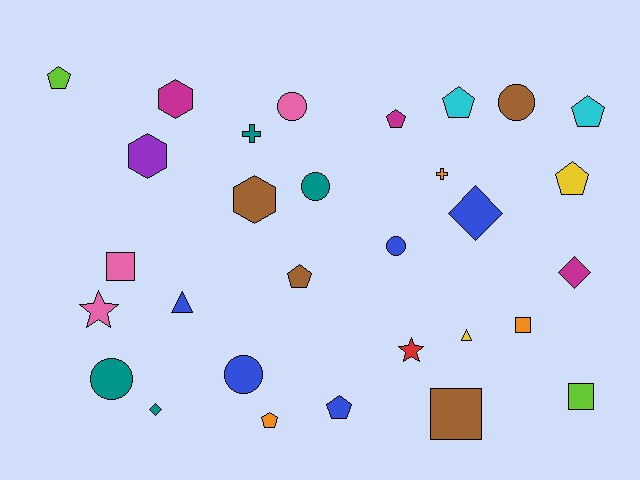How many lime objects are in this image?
There are 2 lime objects.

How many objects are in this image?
There are 30 objects.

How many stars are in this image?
There are 2 stars.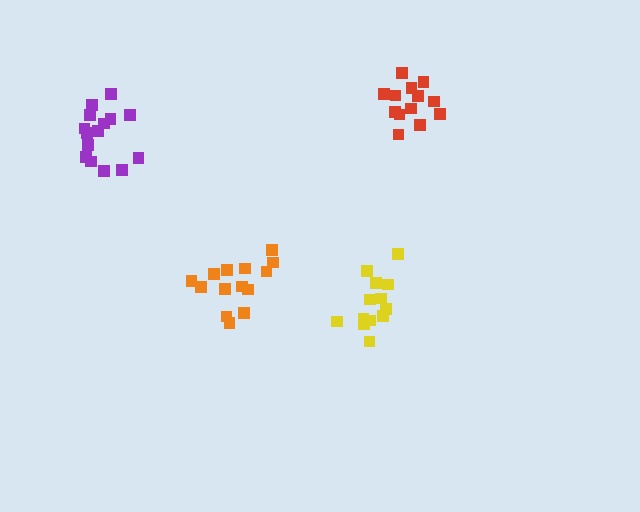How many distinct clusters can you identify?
There are 4 distinct clusters.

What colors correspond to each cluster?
The clusters are colored: purple, red, yellow, orange.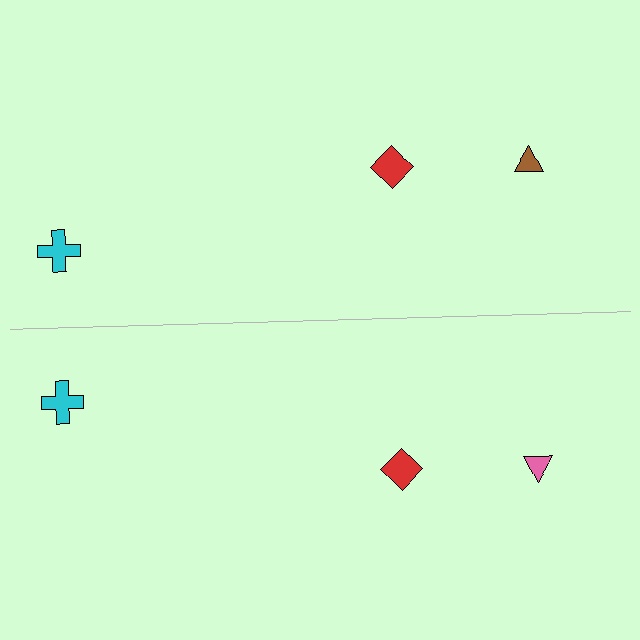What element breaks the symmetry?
The pink triangle on the bottom side breaks the symmetry — its mirror counterpart is brown.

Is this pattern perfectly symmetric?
No, the pattern is not perfectly symmetric. The pink triangle on the bottom side breaks the symmetry — its mirror counterpart is brown.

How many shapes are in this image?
There are 6 shapes in this image.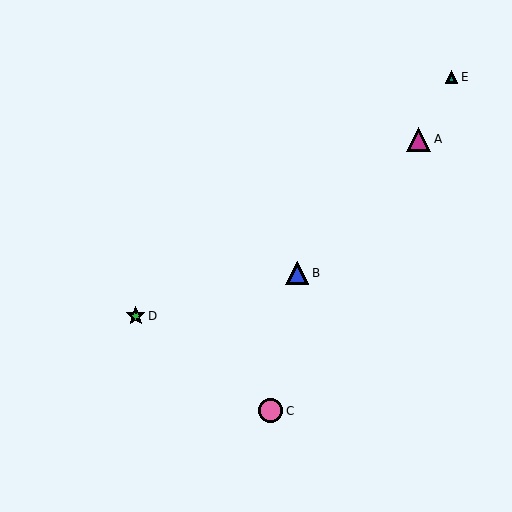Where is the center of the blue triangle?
The center of the blue triangle is at (297, 273).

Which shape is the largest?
The pink circle (labeled C) is the largest.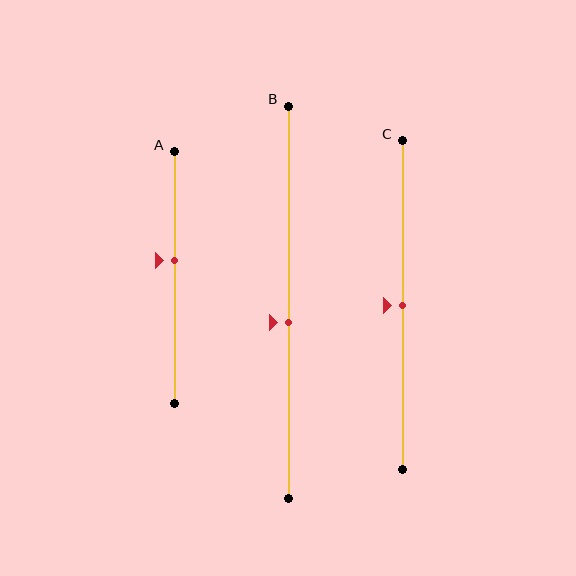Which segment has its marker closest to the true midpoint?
Segment C has its marker closest to the true midpoint.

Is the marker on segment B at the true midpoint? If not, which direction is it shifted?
No, the marker on segment B is shifted downward by about 5% of the segment length.